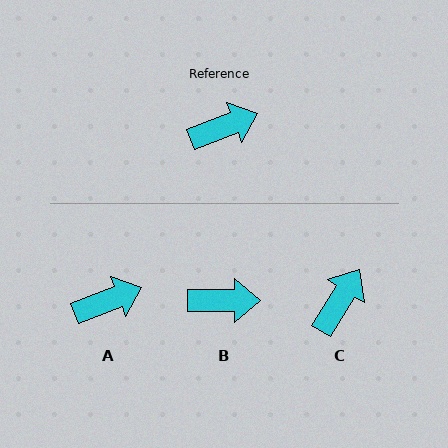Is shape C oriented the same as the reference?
No, it is off by about 37 degrees.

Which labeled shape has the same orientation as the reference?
A.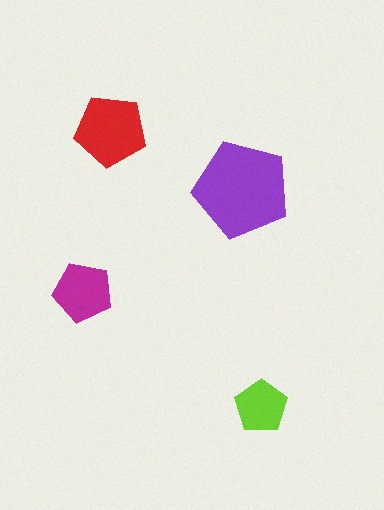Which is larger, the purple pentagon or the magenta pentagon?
The purple one.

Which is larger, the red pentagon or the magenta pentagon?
The red one.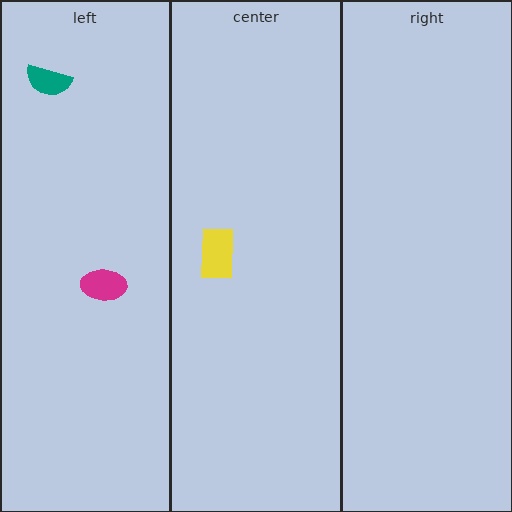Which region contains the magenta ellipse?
The left region.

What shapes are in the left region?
The teal semicircle, the magenta ellipse.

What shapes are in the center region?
The yellow rectangle.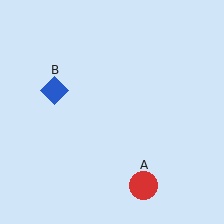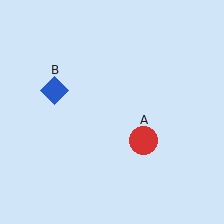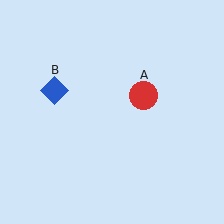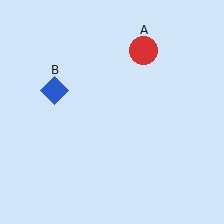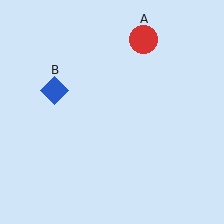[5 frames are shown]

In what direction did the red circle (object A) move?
The red circle (object A) moved up.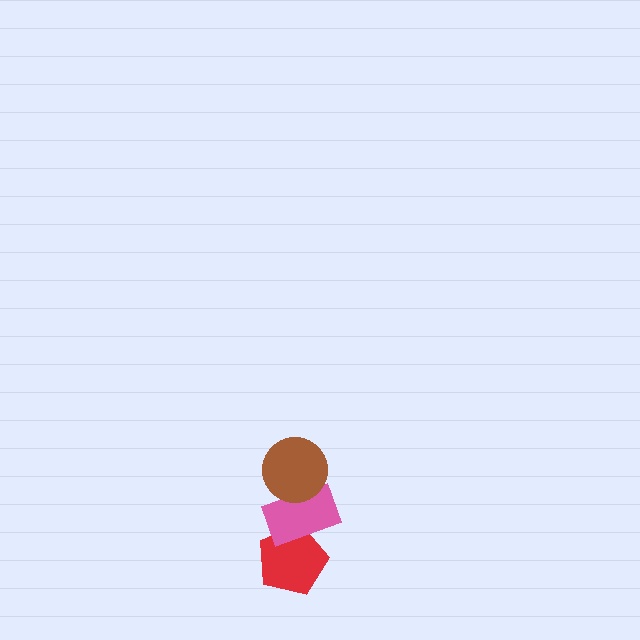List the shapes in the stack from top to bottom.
From top to bottom: the brown circle, the pink rectangle, the red pentagon.